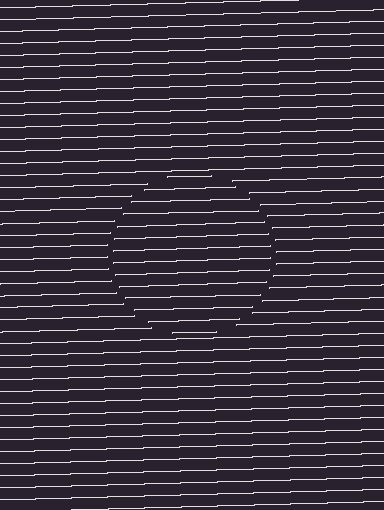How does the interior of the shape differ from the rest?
The interior of the shape contains the same grating, shifted by half a period — the contour is defined by the phase discontinuity where line-ends from the inner and outer gratings abut.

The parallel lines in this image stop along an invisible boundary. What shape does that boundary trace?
An illusory circle. The interior of the shape contains the same grating, shifted by half a period — the contour is defined by the phase discontinuity where line-ends from the inner and outer gratings abut.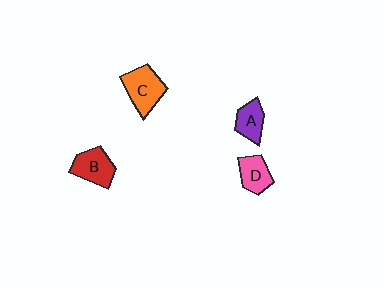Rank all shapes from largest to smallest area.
From largest to smallest: C (orange), B (red), D (pink), A (purple).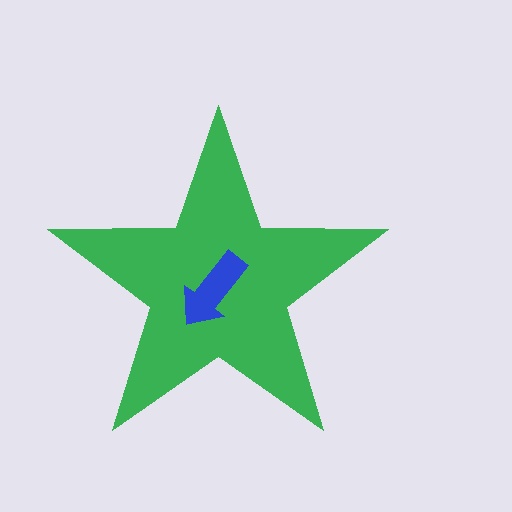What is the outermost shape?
The green star.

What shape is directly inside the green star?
The blue arrow.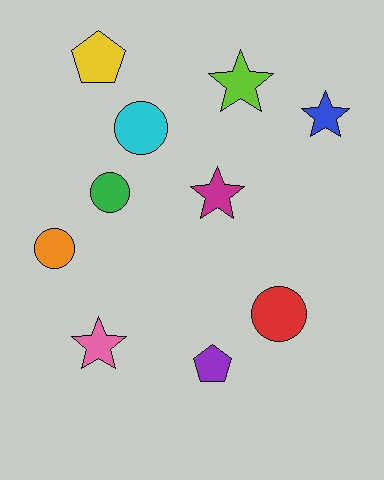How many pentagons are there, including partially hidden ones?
There are 2 pentagons.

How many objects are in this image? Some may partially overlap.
There are 10 objects.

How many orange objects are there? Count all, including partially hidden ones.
There is 1 orange object.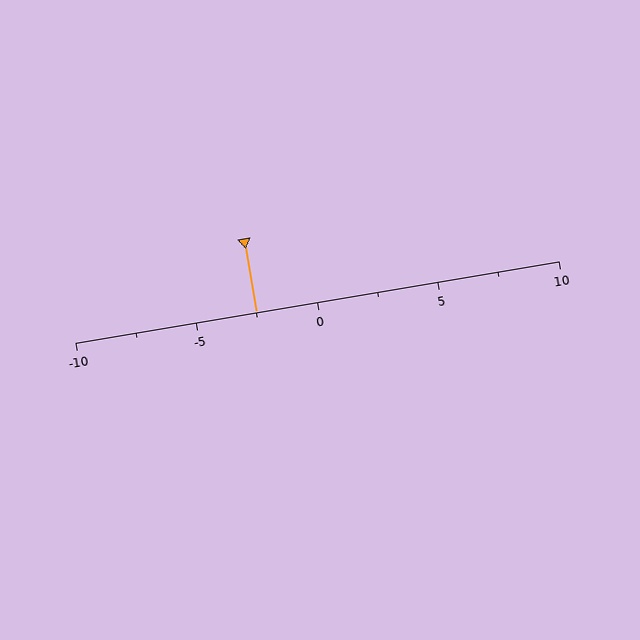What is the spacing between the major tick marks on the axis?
The major ticks are spaced 5 apart.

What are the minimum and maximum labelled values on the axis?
The axis runs from -10 to 10.